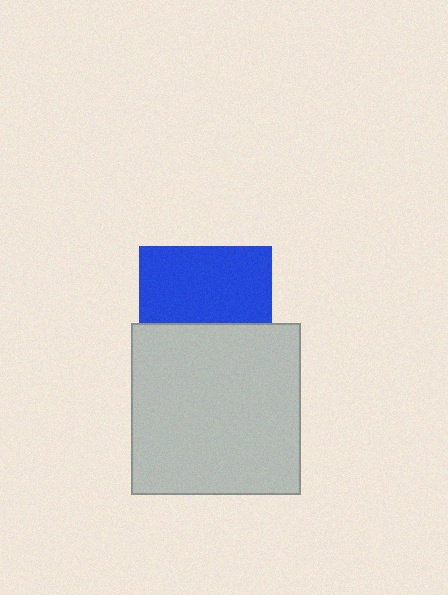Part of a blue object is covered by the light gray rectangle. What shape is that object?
It is a square.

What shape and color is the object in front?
The object in front is a light gray rectangle.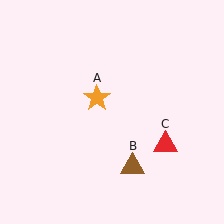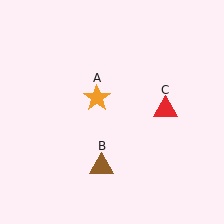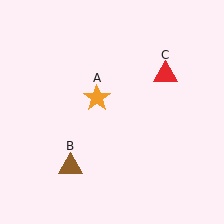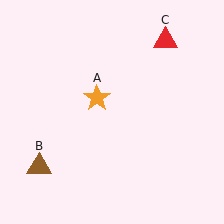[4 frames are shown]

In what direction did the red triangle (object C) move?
The red triangle (object C) moved up.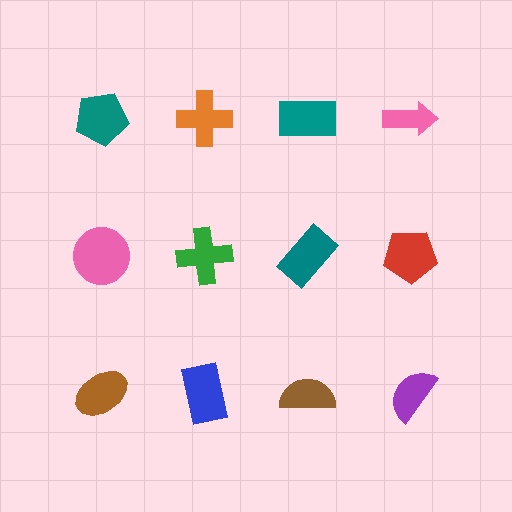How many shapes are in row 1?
4 shapes.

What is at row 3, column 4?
A purple semicircle.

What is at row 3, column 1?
A brown ellipse.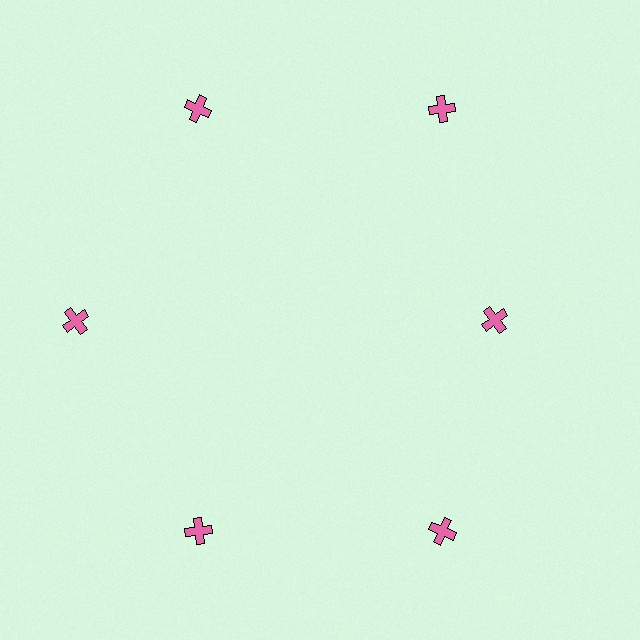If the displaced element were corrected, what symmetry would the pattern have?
It would have 6-fold rotational symmetry — the pattern would map onto itself every 60 degrees.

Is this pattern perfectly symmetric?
No. The 6 pink crosses are arranged in a ring, but one element near the 3 o'clock position is pulled inward toward the center, breaking the 6-fold rotational symmetry.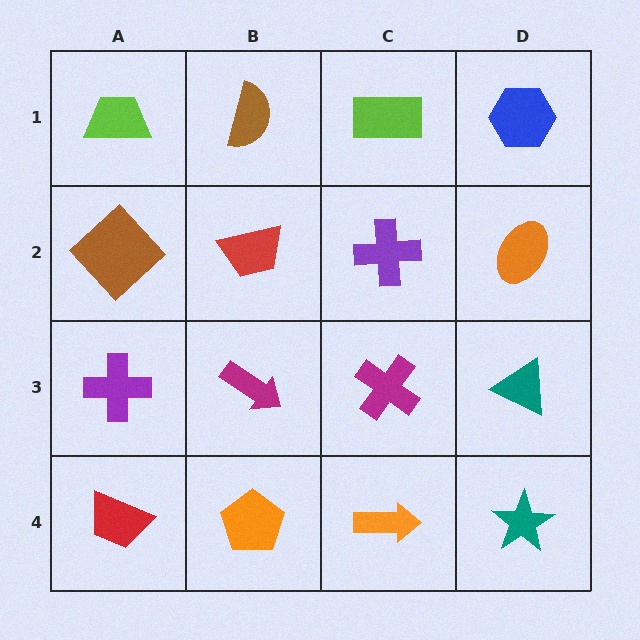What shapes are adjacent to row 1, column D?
An orange ellipse (row 2, column D), a lime rectangle (row 1, column C).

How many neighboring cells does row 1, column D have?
2.